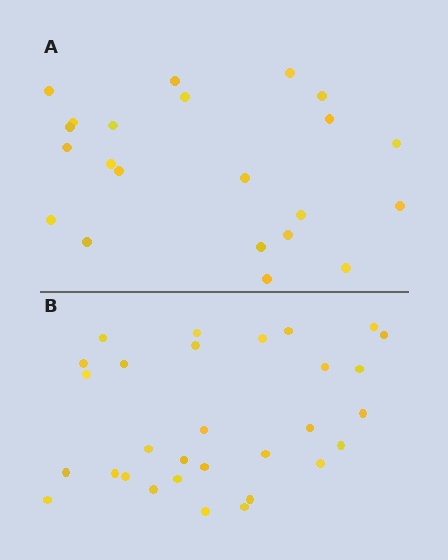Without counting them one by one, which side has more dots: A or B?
Region B (the bottom region) has more dots.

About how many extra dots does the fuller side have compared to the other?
Region B has roughly 8 or so more dots than region A.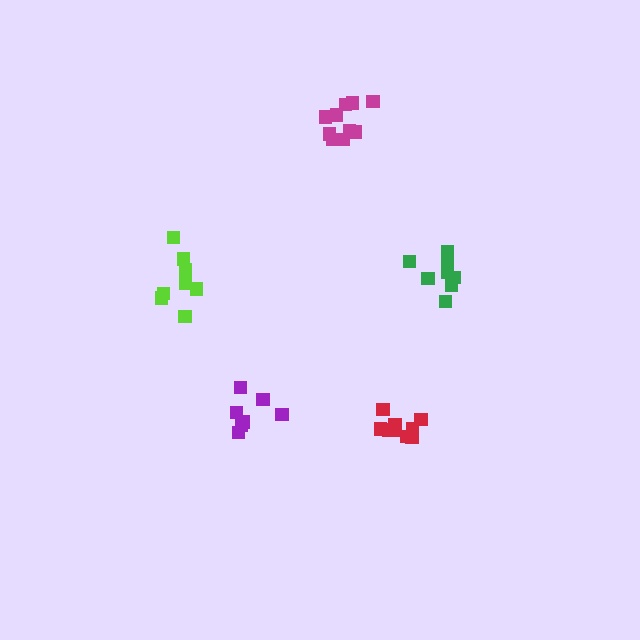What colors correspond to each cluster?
The clusters are colored: lime, magenta, red, green, purple.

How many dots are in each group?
Group 1: 8 dots, Group 2: 11 dots, Group 3: 9 dots, Group 4: 9 dots, Group 5: 7 dots (44 total).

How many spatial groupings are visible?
There are 5 spatial groupings.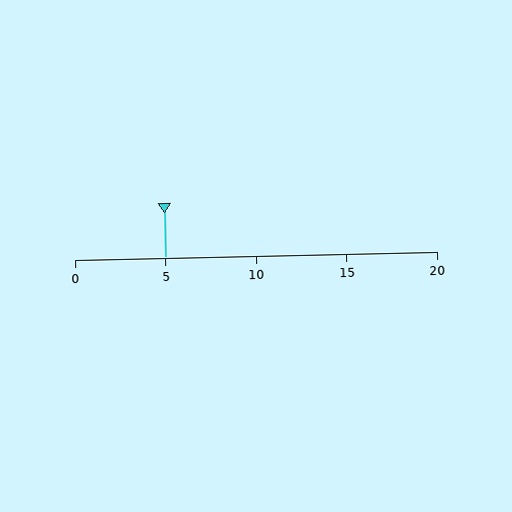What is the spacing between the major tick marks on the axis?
The major ticks are spaced 5 apart.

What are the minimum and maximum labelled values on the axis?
The axis runs from 0 to 20.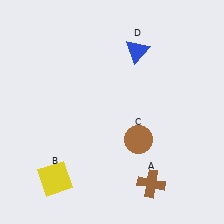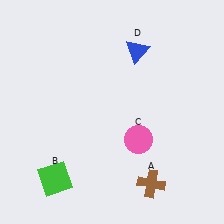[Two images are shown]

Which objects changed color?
B changed from yellow to green. C changed from brown to pink.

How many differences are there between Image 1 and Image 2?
There are 2 differences between the two images.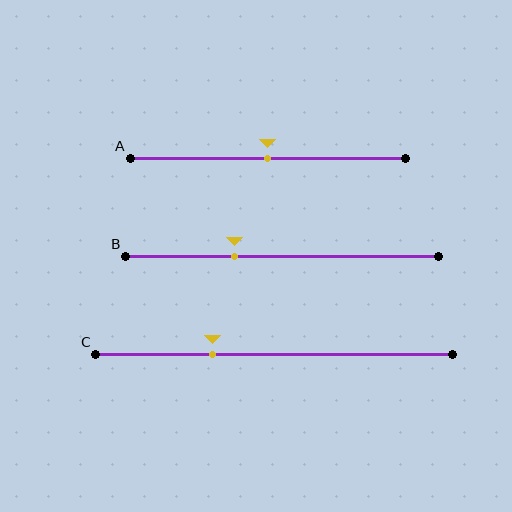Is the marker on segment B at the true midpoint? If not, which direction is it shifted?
No, the marker on segment B is shifted to the left by about 15% of the segment length.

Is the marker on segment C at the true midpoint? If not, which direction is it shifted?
No, the marker on segment C is shifted to the left by about 17% of the segment length.